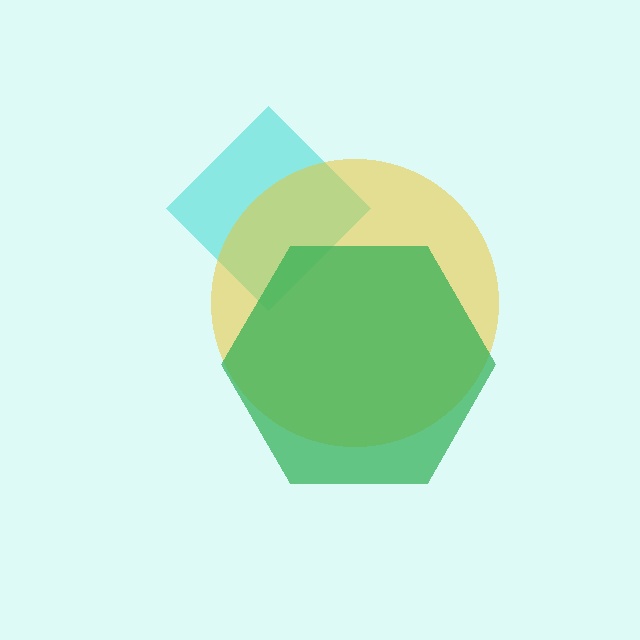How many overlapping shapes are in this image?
There are 3 overlapping shapes in the image.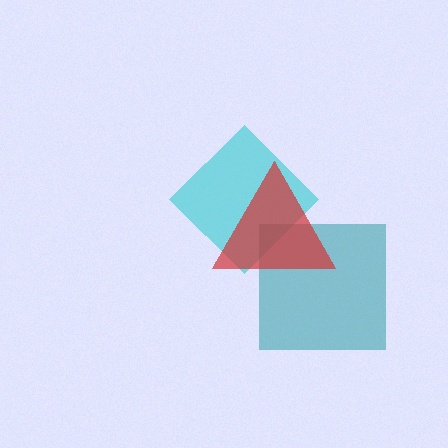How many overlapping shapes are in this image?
There are 3 overlapping shapes in the image.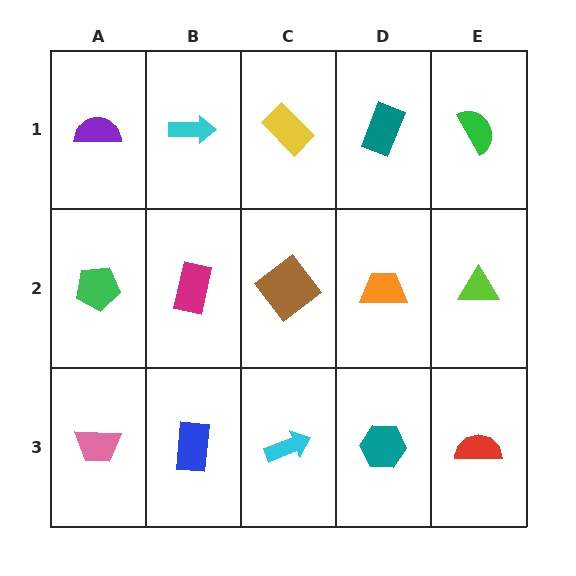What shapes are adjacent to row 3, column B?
A magenta rectangle (row 2, column B), a pink trapezoid (row 3, column A), a cyan arrow (row 3, column C).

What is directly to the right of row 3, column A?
A blue rectangle.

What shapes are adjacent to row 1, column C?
A brown diamond (row 2, column C), a cyan arrow (row 1, column B), a teal rectangle (row 1, column D).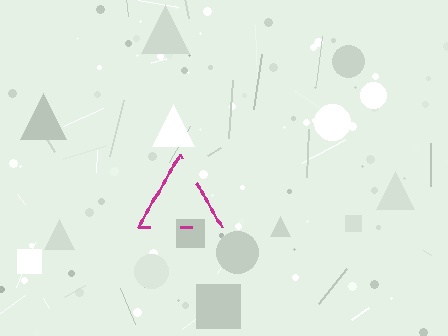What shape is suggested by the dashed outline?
The dashed outline suggests a triangle.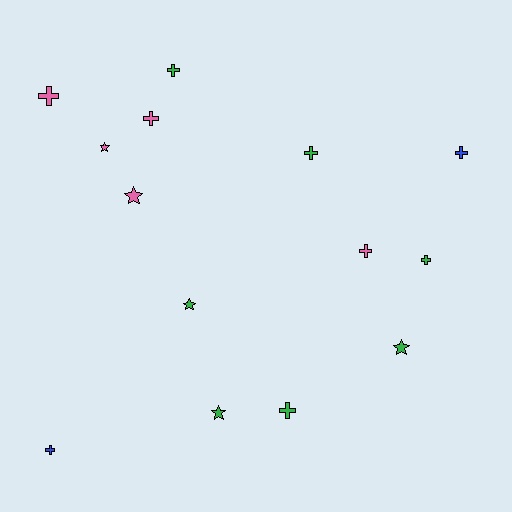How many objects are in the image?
There are 14 objects.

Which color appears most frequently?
Green, with 7 objects.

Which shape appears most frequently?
Cross, with 9 objects.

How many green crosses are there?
There are 4 green crosses.